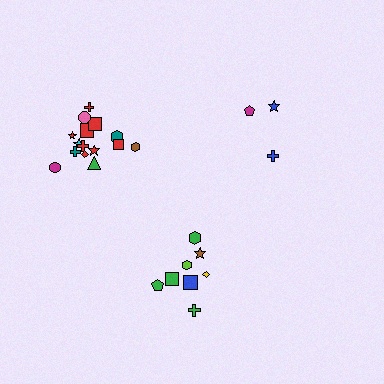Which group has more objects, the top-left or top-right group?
The top-left group.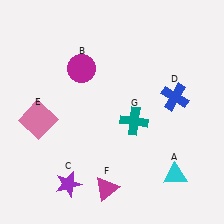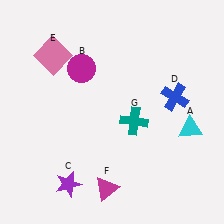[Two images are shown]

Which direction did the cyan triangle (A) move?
The cyan triangle (A) moved up.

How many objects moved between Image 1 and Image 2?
2 objects moved between the two images.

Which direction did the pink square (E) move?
The pink square (E) moved up.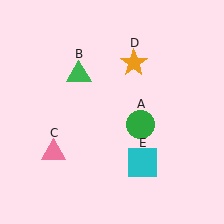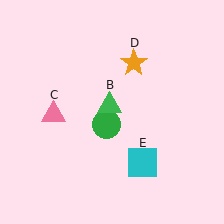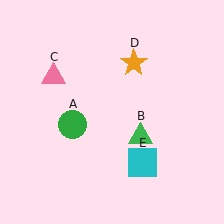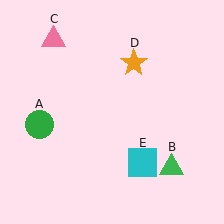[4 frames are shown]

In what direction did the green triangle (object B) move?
The green triangle (object B) moved down and to the right.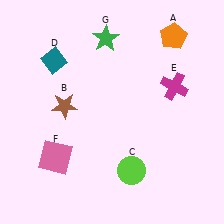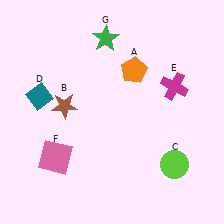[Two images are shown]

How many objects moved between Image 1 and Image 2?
3 objects moved between the two images.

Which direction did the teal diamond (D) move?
The teal diamond (D) moved down.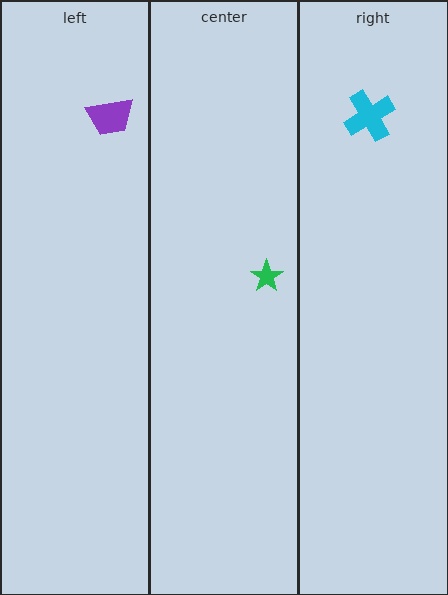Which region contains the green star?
The center region.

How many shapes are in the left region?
1.